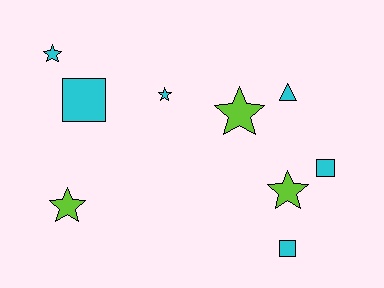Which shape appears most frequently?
Star, with 5 objects.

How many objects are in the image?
There are 9 objects.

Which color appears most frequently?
Cyan, with 6 objects.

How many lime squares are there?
There are no lime squares.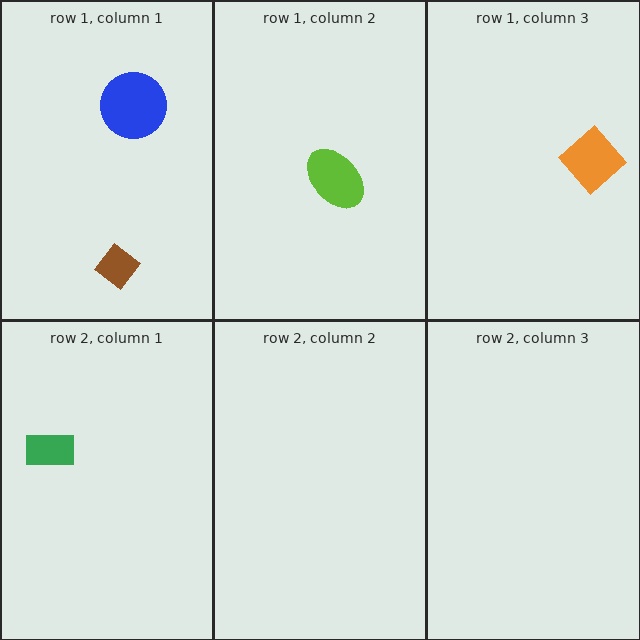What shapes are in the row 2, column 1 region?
The green rectangle.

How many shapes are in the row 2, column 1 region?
1.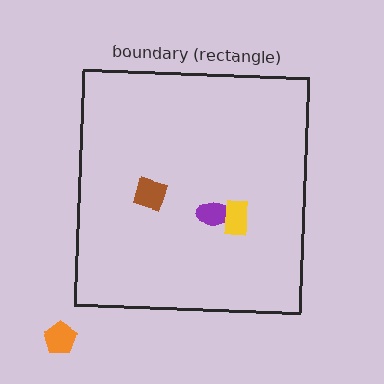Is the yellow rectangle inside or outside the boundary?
Inside.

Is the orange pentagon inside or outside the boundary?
Outside.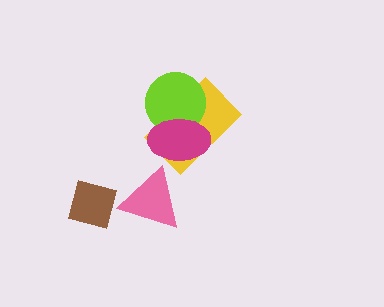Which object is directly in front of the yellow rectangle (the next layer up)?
The lime circle is directly in front of the yellow rectangle.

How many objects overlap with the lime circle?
2 objects overlap with the lime circle.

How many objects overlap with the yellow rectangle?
2 objects overlap with the yellow rectangle.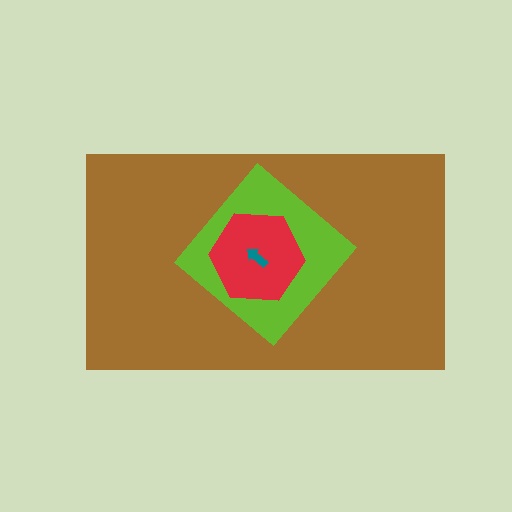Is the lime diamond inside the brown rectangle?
Yes.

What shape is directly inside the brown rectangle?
The lime diamond.